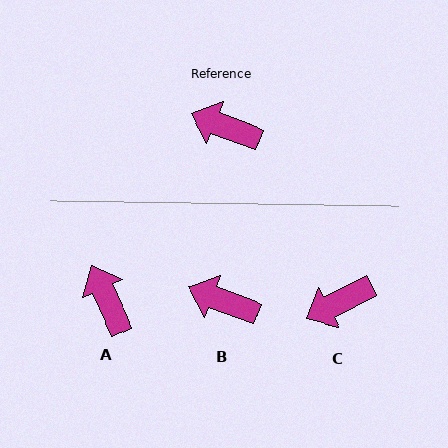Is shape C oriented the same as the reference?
No, it is off by about 48 degrees.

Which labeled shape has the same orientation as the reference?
B.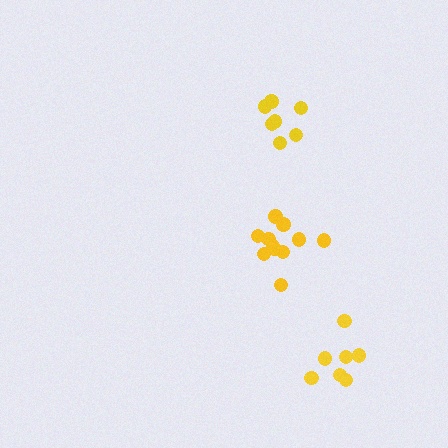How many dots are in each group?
Group 1: 11 dots, Group 2: 7 dots, Group 3: 7 dots (25 total).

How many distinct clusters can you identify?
There are 3 distinct clusters.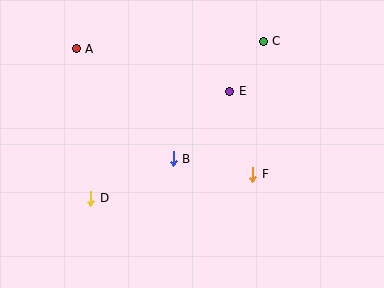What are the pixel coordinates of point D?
Point D is at (91, 198).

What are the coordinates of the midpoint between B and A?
The midpoint between B and A is at (125, 104).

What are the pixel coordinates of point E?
Point E is at (230, 91).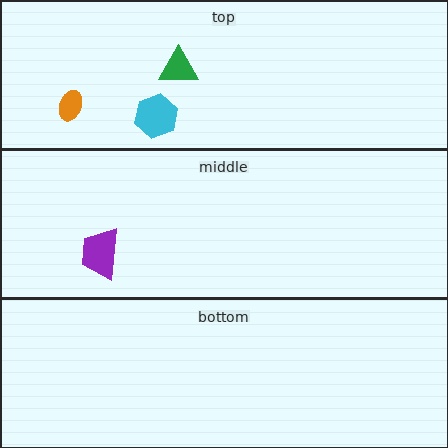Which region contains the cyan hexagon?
The top region.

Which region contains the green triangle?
The top region.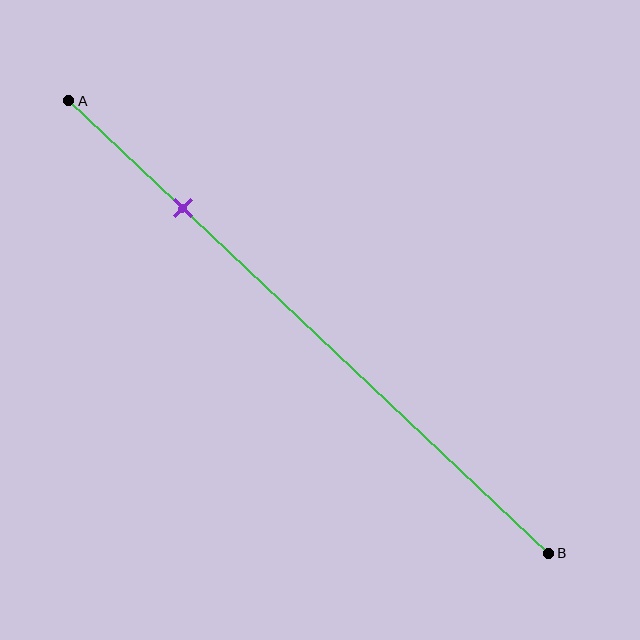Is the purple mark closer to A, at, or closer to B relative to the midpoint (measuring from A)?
The purple mark is closer to point A than the midpoint of segment AB.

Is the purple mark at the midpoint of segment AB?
No, the mark is at about 25% from A, not at the 50% midpoint.